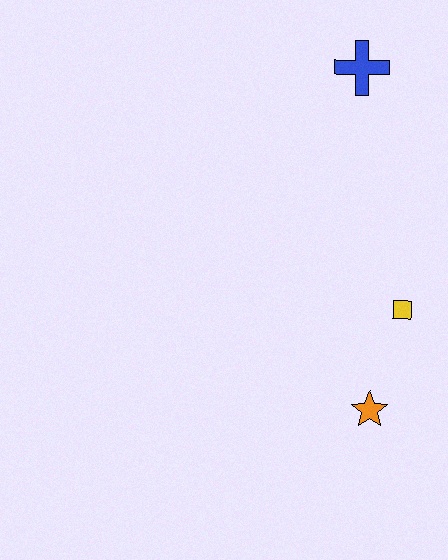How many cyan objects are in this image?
There are no cyan objects.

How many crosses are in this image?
There is 1 cross.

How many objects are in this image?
There are 3 objects.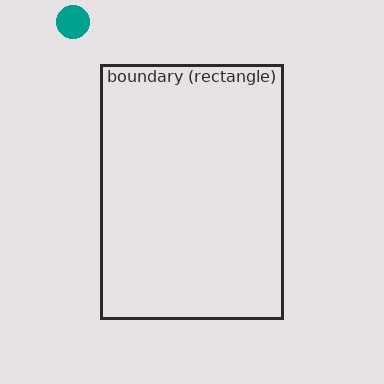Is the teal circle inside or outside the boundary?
Outside.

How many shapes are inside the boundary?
0 inside, 1 outside.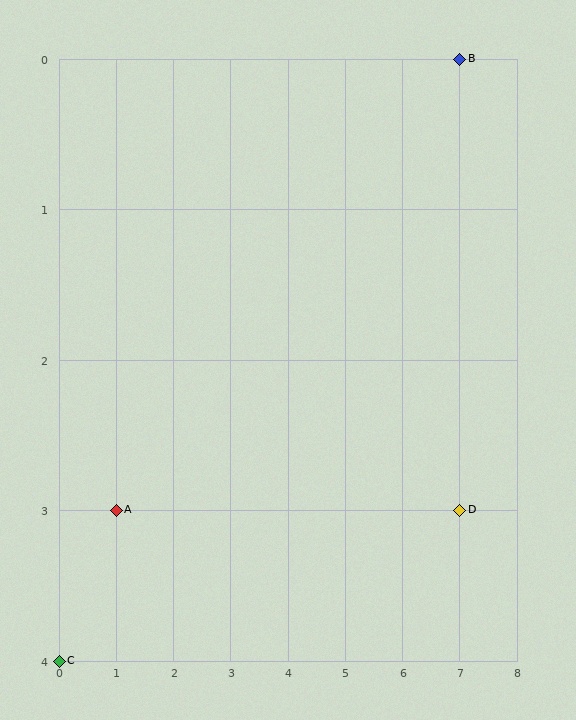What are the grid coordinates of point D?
Point D is at grid coordinates (7, 3).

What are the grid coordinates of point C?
Point C is at grid coordinates (0, 4).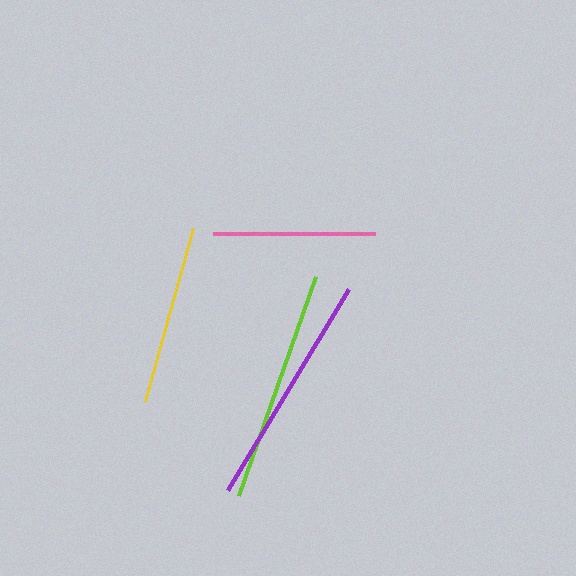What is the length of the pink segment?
The pink segment is approximately 162 pixels long.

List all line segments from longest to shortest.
From longest to shortest: purple, lime, yellow, pink.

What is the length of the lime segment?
The lime segment is approximately 231 pixels long.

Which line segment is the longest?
The purple line is the longest at approximately 235 pixels.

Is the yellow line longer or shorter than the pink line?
The yellow line is longer than the pink line.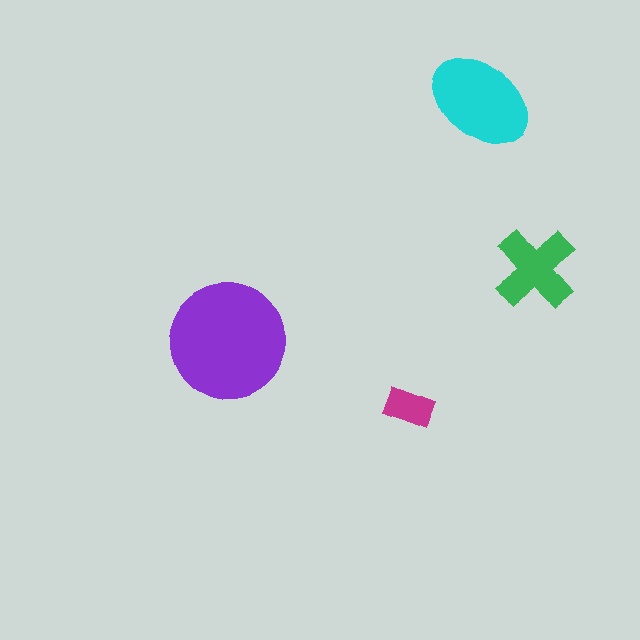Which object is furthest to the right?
The green cross is rightmost.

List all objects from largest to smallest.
The purple circle, the cyan ellipse, the green cross, the magenta rectangle.